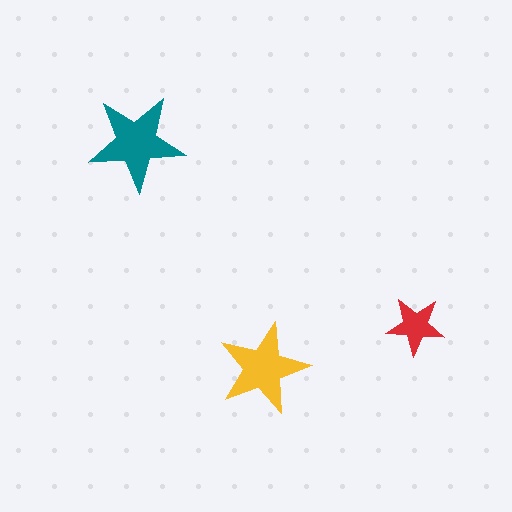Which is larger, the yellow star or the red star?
The yellow one.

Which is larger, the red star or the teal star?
The teal one.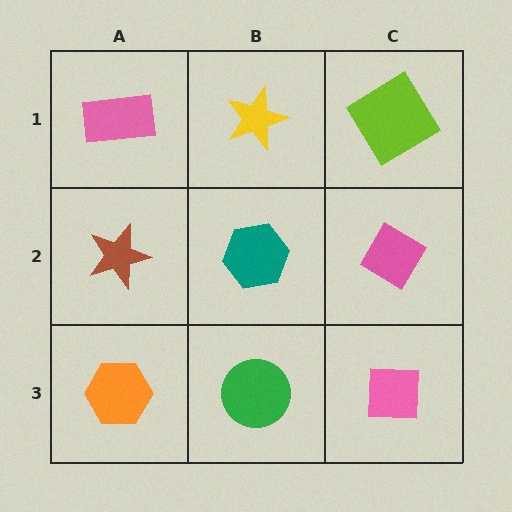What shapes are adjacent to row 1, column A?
A brown star (row 2, column A), a yellow star (row 1, column B).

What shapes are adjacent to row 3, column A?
A brown star (row 2, column A), a green circle (row 3, column B).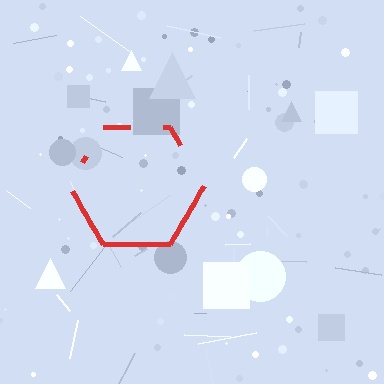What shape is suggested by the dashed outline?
The dashed outline suggests a hexagon.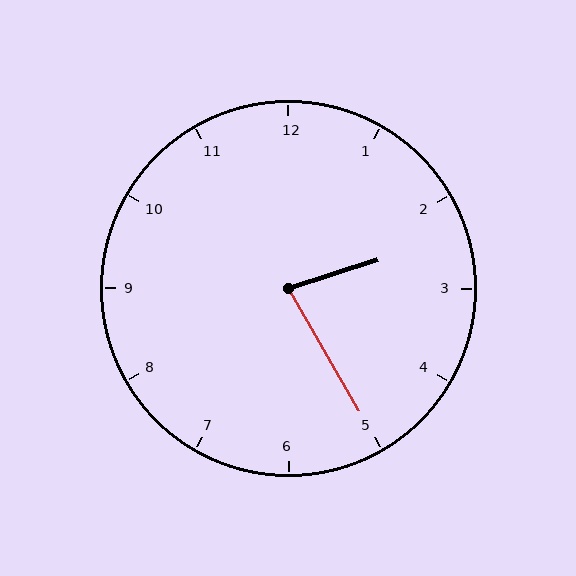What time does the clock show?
2:25.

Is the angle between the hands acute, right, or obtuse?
It is acute.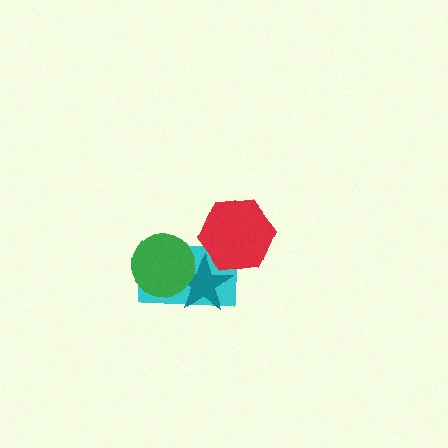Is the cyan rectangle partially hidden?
Yes, it is partially covered by another shape.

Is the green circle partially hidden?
No, no other shape covers it.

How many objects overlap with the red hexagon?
2 objects overlap with the red hexagon.